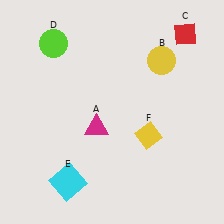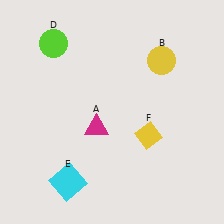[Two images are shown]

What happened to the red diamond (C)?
The red diamond (C) was removed in Image 2. It was in the top-right area of Image 1.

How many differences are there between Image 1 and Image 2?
There is 1 difference between the two images.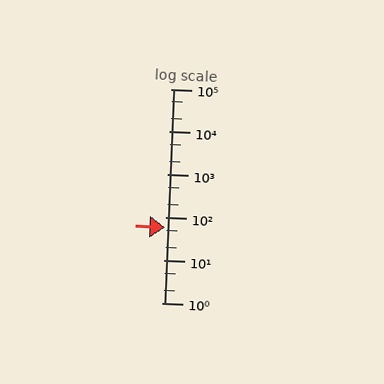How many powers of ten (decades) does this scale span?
The scale spans 5 decades, from 1 to 100000.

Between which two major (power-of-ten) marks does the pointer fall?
The pointer is between 10 and 100.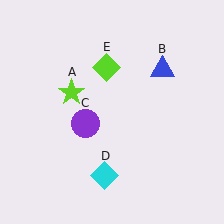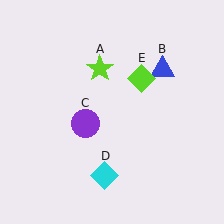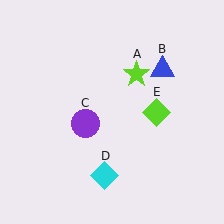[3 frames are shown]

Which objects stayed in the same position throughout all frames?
Blue triangle (object B) and purple circle (object C) and cyan diamond (object D) remained stationary.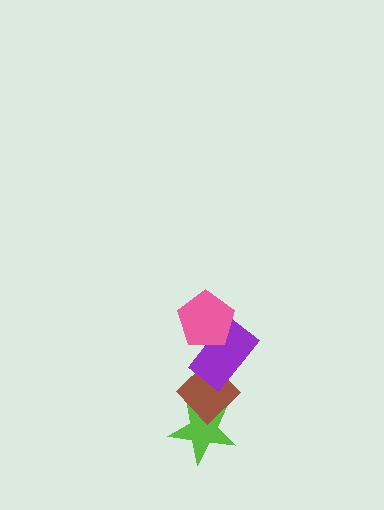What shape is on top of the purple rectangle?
The pink pentagon is on top of the purple rectangle.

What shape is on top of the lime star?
The brown diamond is on top of the lime star.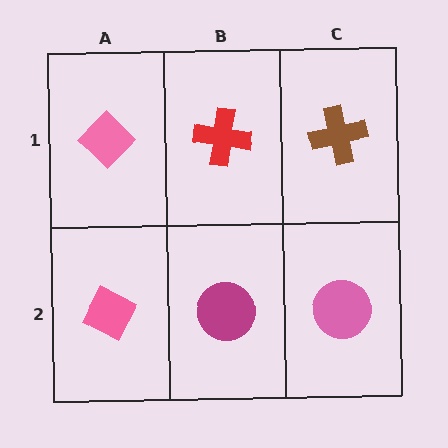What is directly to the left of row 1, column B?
A pink diamond.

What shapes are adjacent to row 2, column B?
A red cross (row 1, column B), a pink diamond (row 2, column A), a pink circle (row 2, column C).